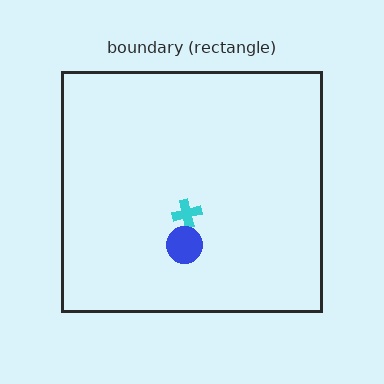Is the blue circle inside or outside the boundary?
Inside.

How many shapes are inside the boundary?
2 inside, 0 outside.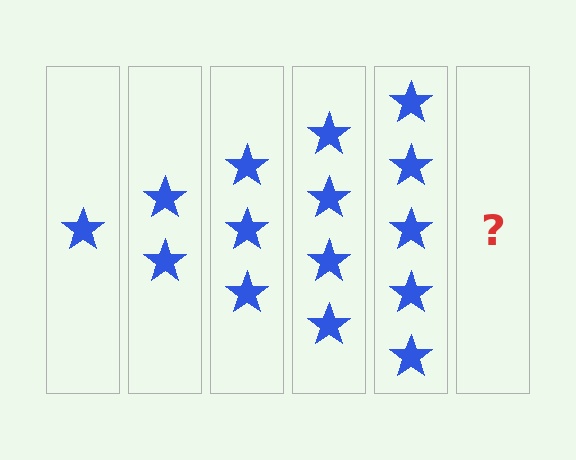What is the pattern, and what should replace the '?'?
The pattern is that each step adds one more star. The '?' should be 6 stars.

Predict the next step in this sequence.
The next step is 6 stars.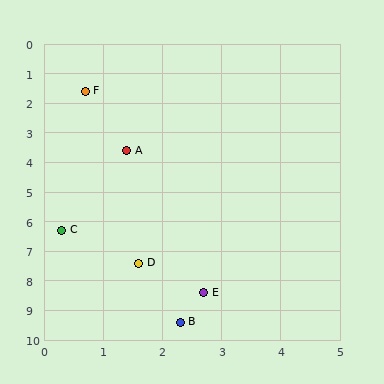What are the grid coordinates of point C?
Point C is at approximately (0.3, 6.3).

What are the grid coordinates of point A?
Point A is at approximately (1.4, 3.6).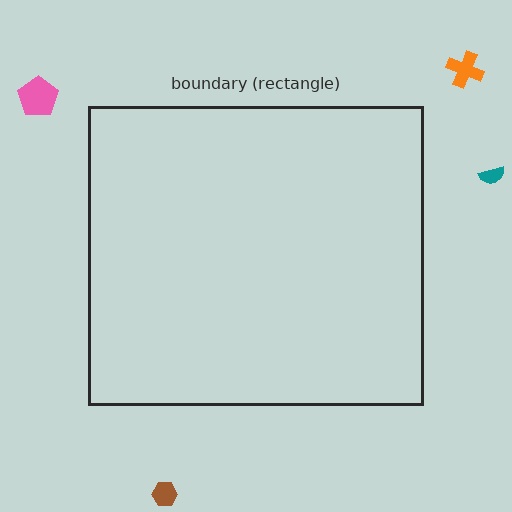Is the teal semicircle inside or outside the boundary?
Outside.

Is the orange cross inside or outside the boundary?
Outside.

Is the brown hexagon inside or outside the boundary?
Outside.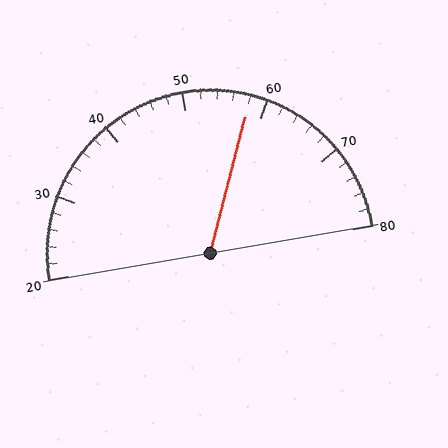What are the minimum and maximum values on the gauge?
The gauge ranges from 20 to 80.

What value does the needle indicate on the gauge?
The needle indicates approximately 58.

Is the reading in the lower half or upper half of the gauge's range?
The reading is in the upper half of the range (20 to 80).